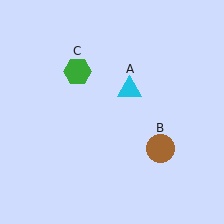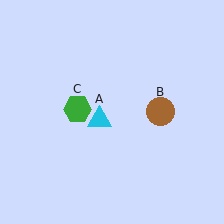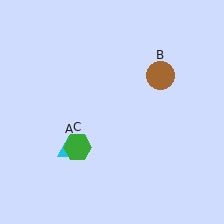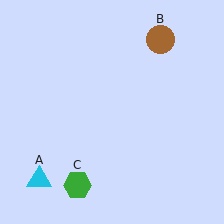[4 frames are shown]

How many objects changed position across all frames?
3 objects changed position: cyan triangle (object A), brown circle (object B), green hexagon (object C).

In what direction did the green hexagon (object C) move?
The green hexagon (object C) moved down.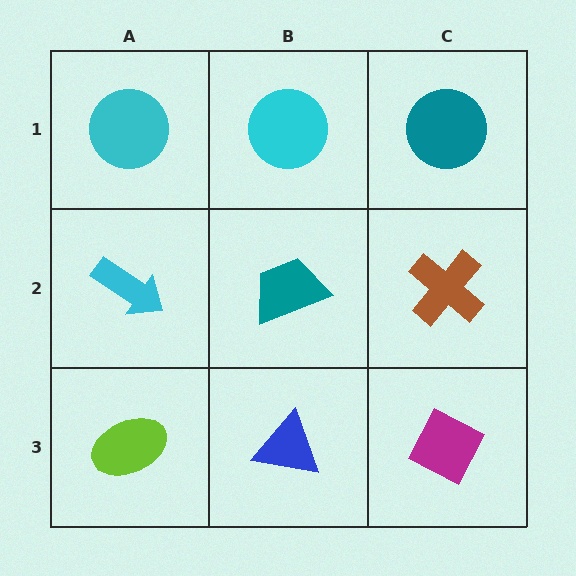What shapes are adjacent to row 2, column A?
A cyan circle (row 1, column A), a lime ellipse (row 3, column A), a teal trapezoid (row 2, column B).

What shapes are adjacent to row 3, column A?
A cyan arrow (row 2, column A), a blue triangle (row 3, column B).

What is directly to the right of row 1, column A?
A cyan circle.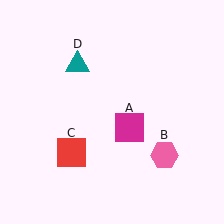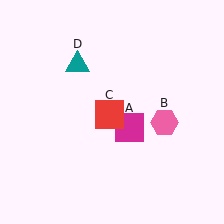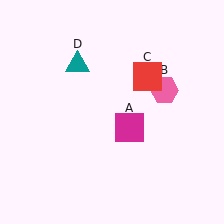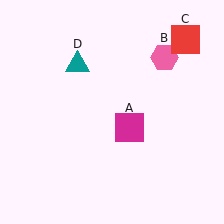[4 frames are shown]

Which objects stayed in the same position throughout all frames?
Magenta square (object A) and teal triangle (object D) remained stationary.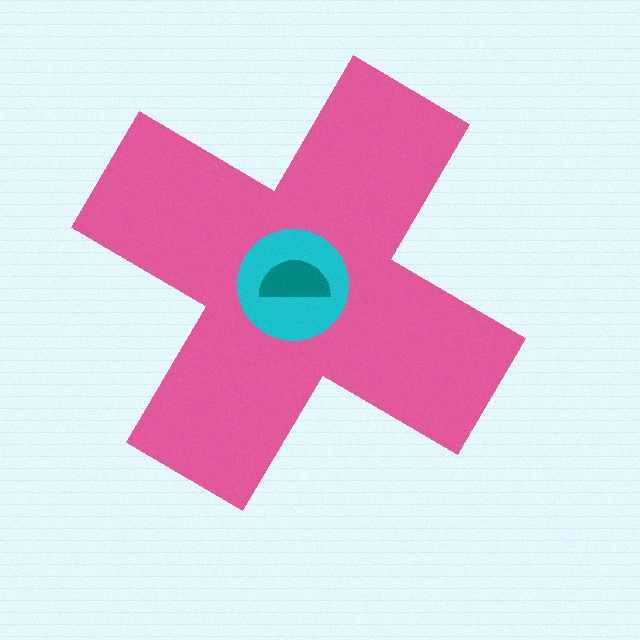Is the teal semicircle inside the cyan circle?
Yes.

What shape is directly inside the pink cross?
The cyan circle.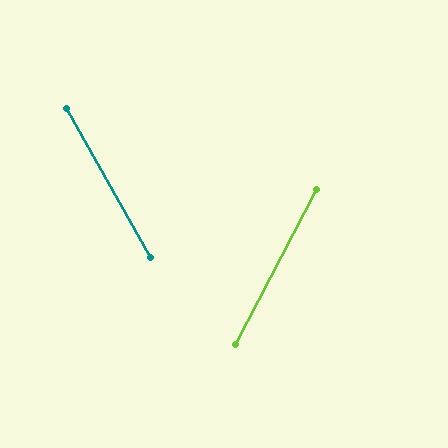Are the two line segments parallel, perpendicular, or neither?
Neither parallel nor perpendicular — they differ by about 57°.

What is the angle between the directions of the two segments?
Approximately 57 degrees.